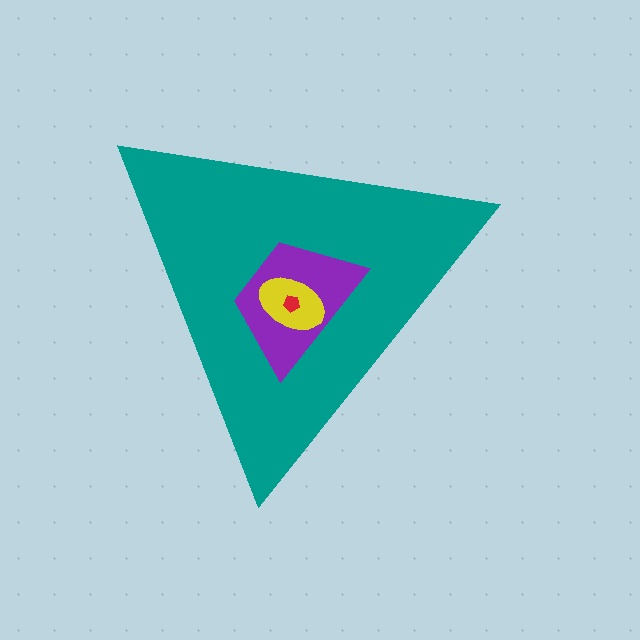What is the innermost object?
The red pentagon.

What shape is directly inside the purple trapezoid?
The yellow ellipse.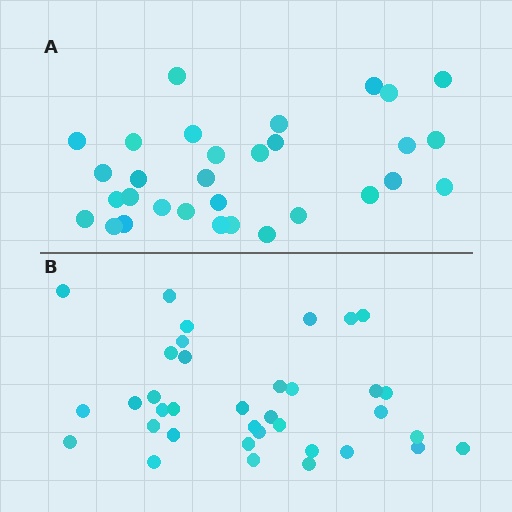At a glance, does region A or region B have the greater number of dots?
Region B (the bottom region) has more dots.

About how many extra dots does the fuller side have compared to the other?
Region B has about 5 more dots than region A.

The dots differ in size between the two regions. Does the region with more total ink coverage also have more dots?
No. Region A has more total ink coverage because its dots are larger, but region B actually contains more individual dots. Total area can be misleading — the number of items is what matters here.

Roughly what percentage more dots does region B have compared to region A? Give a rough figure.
About 15% more.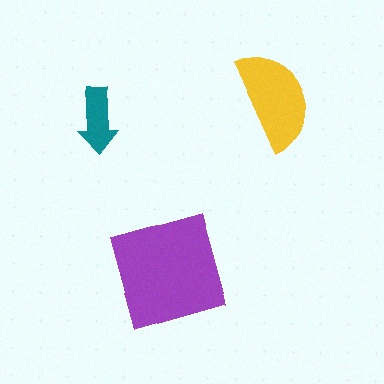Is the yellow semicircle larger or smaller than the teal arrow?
Larger.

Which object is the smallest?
The teal arrow.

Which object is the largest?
The purple square.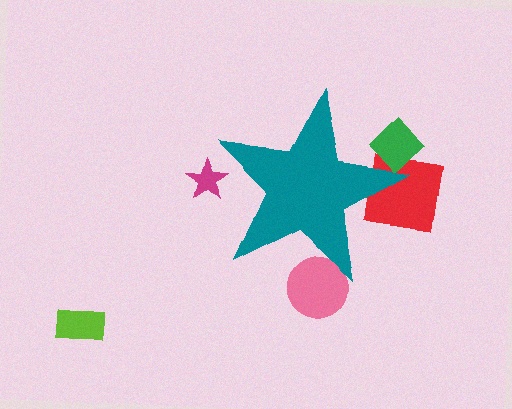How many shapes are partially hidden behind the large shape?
4 shapes are partially hidden.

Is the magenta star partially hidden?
Yes, the magenta star is partially hidden behind the teal star.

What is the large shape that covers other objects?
A teal star.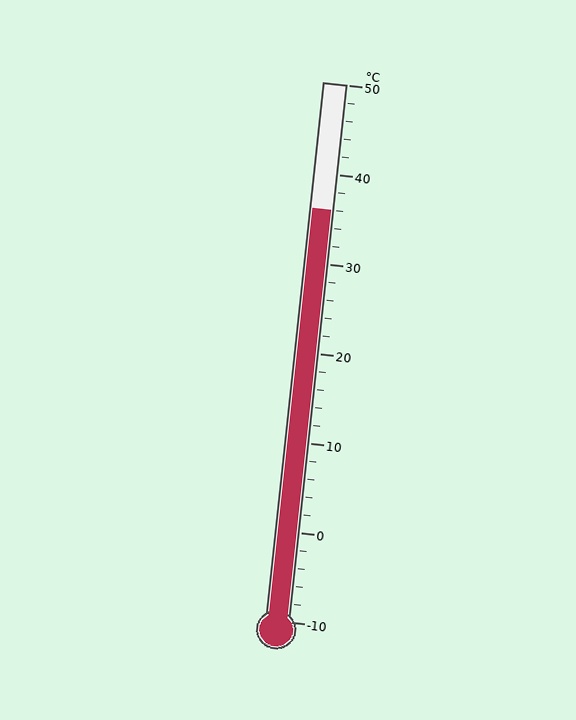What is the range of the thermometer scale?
The thermometer scale ranges from -10°C to 50°C.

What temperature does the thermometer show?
The thermometer shows approximately 36°C.